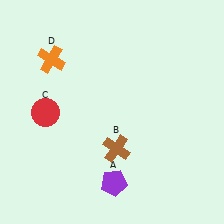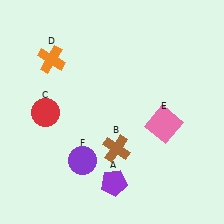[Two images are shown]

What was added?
A pink square (E), a purple circle (F) were added in Image 2.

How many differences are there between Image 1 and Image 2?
There are 2 differences between the two images.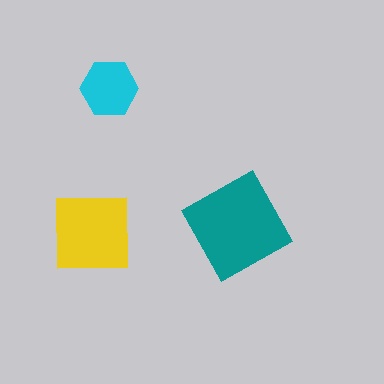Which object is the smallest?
The cyan hexagon.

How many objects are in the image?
There are 3 objects in the image.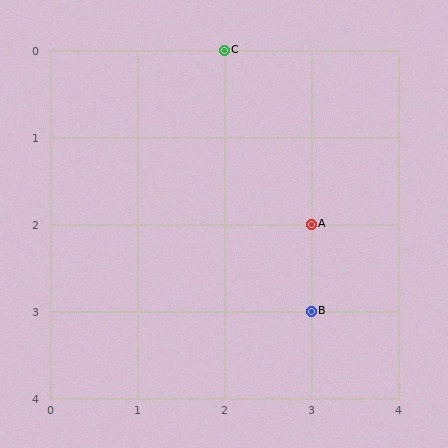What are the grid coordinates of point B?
Point B is at grid coordinates (3, 3).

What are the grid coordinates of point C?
Point C is at grid coordinates (2, 0).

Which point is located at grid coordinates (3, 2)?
Point A is at (3, 2).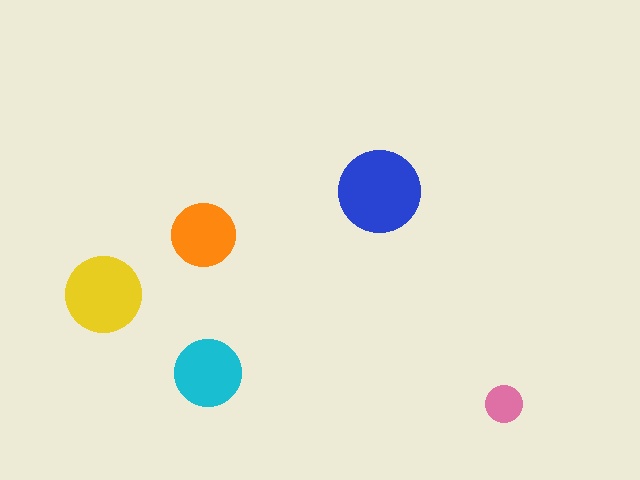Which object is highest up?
The blue circle is topmost.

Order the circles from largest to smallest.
the blue one, the yellow one, the cyan one, the orange one, the pink one.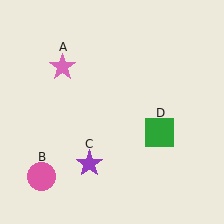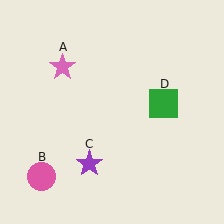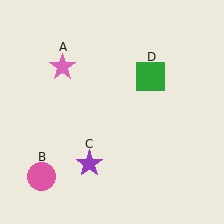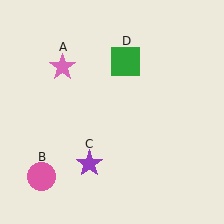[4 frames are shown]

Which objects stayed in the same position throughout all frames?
Pink star (object A) and pink circle (object B) and purple star (object C) remained stationary.